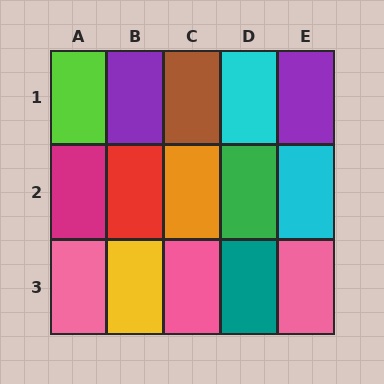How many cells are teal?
1 cell is teal.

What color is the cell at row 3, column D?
Teal.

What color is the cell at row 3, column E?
Pink.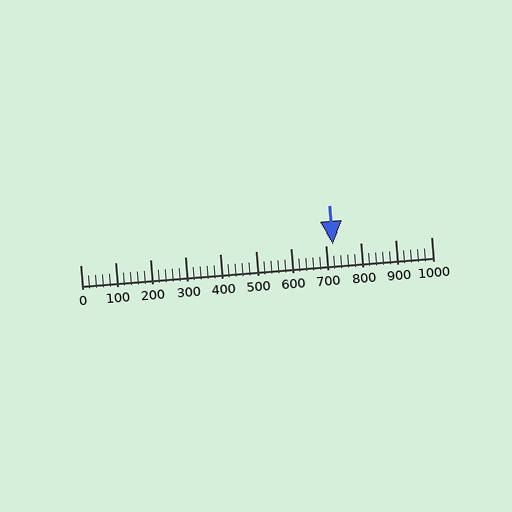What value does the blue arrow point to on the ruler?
The blue arrow points to approximately 720.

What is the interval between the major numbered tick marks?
The major tick marks are spaced 100 units apart.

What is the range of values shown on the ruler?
The ruler shows values from 0 to 1000.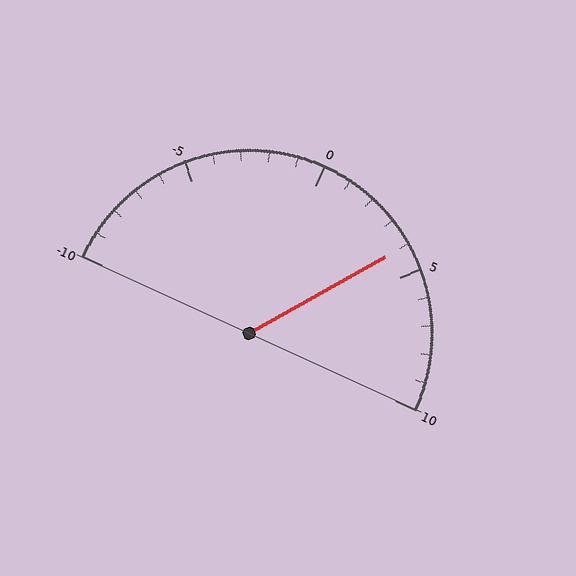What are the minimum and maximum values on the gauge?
The gauge ranges from -10 to 10.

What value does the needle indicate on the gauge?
The needle indicates approximately 4.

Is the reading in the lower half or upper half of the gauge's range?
The reading is in the upper half of the range (-10 to 10).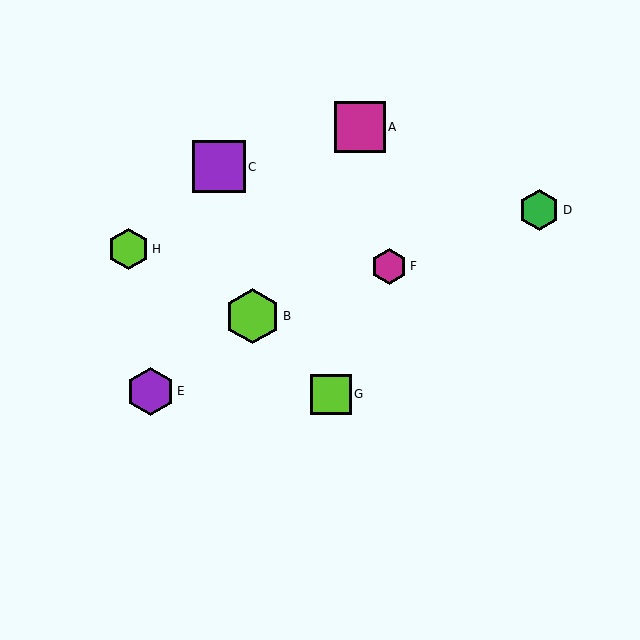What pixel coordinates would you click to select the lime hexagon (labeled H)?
Click at (129, 249) to select the lime hexagon H.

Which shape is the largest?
The lime hexagon (labeled B) is the largest.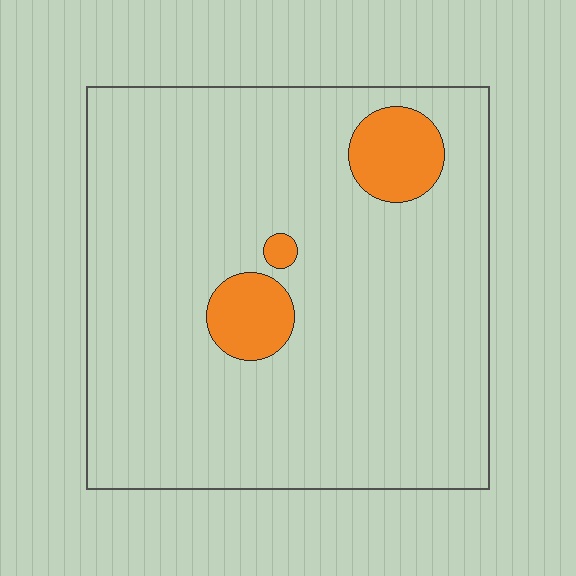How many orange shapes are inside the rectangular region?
3.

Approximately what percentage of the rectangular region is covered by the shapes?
Approximately 10%.